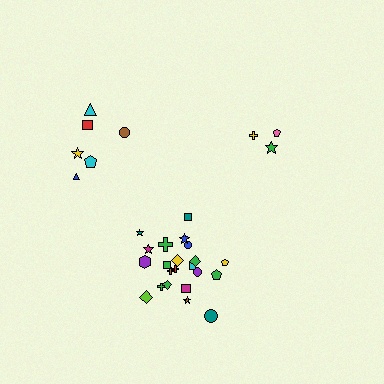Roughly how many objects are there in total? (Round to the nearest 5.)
Roughly 30 objects in total.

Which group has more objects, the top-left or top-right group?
The top-left group.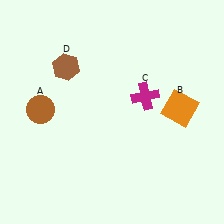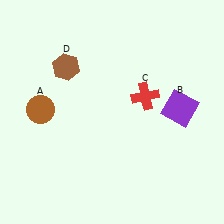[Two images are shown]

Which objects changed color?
B changed from orange to purple. C changed from magenta to red.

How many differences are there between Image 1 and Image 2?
There are 2 differences between the two images.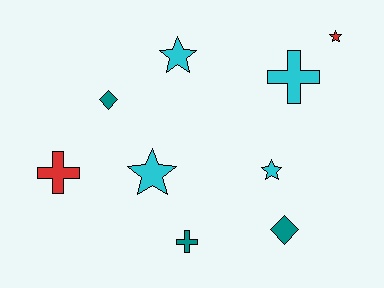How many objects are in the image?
There are 9 objects.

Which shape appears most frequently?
Star, with 4 objects.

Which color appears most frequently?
Cyan, with 4 objects.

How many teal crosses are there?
There is 1 teal cross.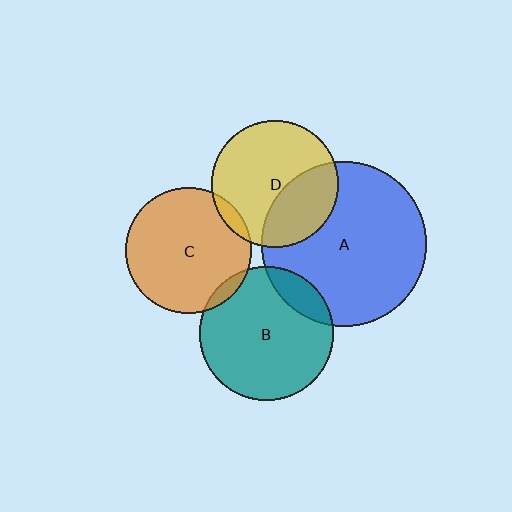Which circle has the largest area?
Circle A (blue).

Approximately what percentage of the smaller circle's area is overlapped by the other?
Approximately 5%.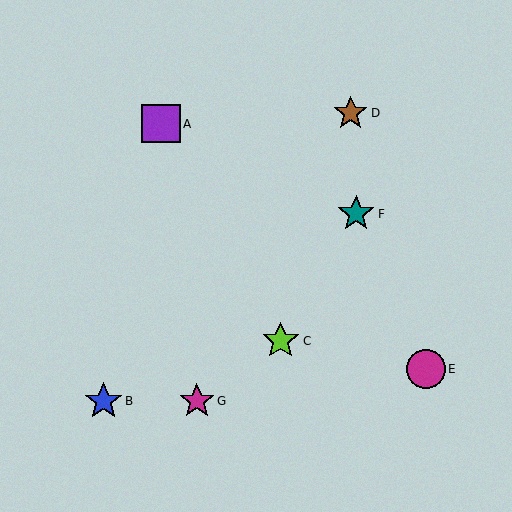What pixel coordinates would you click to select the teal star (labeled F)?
Click at (356, 214) to select the teal star F.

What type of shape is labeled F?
Shape F is a teal star.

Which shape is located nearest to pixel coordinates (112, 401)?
The blue star (labeled B) at (103, 401) is nearest to that location.